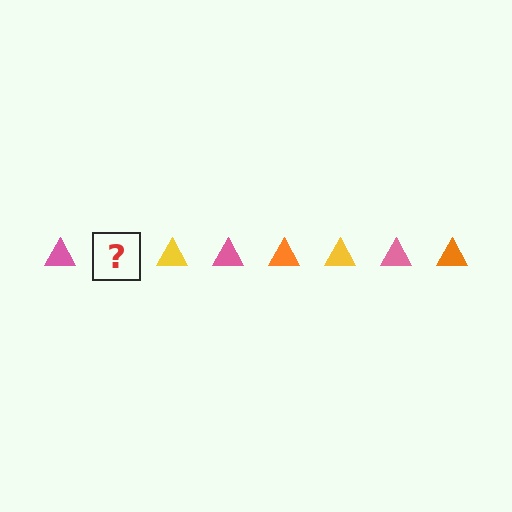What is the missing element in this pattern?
The missing element is an orange triangle.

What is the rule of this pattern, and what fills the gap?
The rule is that the pattern cycles through pink, orange, yellow triangles. The gap should be filled with an orange triangle.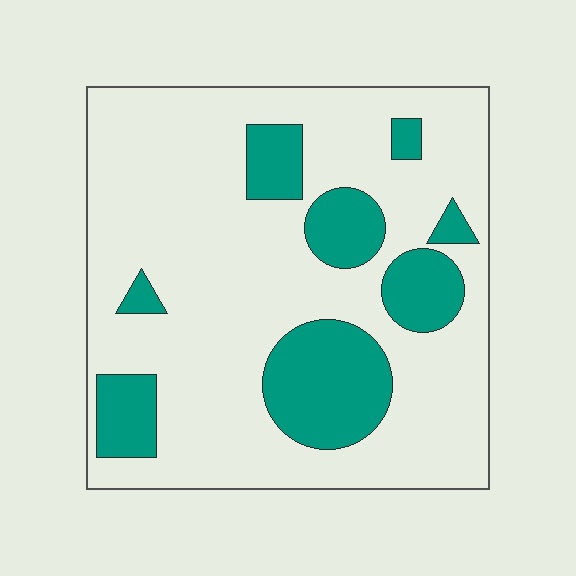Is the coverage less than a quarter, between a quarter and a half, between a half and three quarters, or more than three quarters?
Less than a quarter.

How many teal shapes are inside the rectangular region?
8.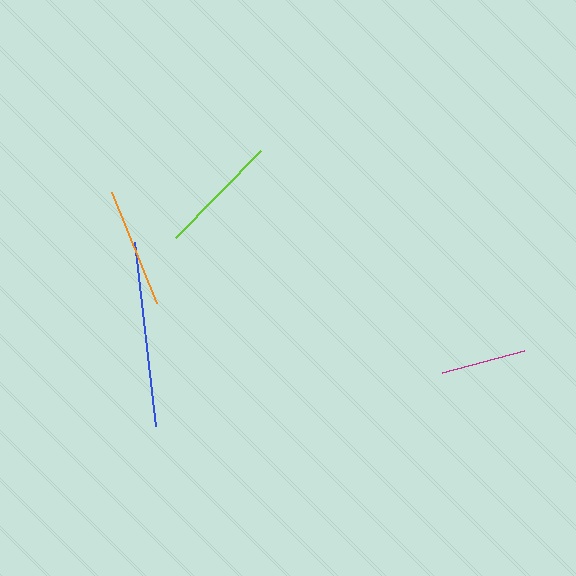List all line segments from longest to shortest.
From longest to shortest: blue, lime, orange, magenta.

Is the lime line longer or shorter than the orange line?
The lime line is longer than the orange line.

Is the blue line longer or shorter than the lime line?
The blue line is longer than the lime line.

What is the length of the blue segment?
The blue segment is approximately 186 pixels long.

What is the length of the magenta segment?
The magenta segment is approximately 85 pixels long.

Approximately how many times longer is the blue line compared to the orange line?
The blue line is approximately 1.6 times the length of the orange line.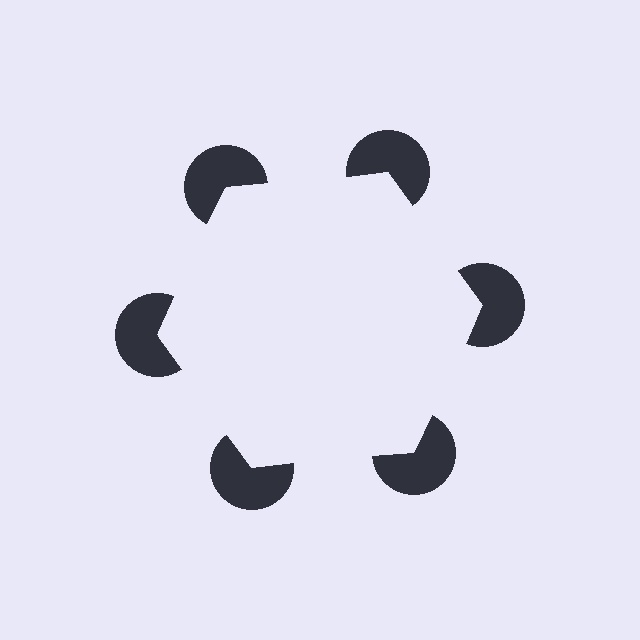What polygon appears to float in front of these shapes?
An illusory hexagon — its edges are inferred from the aligned wedge cuts in the pac-man discs, not physically drawn.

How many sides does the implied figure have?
6 sides.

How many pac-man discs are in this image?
There are 6 — one at each vertex of the illusory hexagon.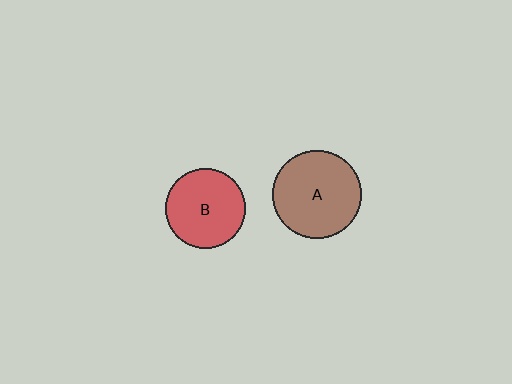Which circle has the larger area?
Circle A (brown).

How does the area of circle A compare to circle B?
Approximately 1.2 times.